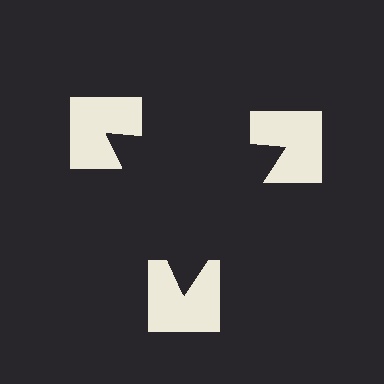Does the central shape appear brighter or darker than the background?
It typically appears slightly darker than the background, even though no actual brightness change is drawn.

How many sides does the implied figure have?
3 sides.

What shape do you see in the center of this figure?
An illusory triangle — its edges are inferred from the aligned wedge cuts in the notched squares, not physically drawn.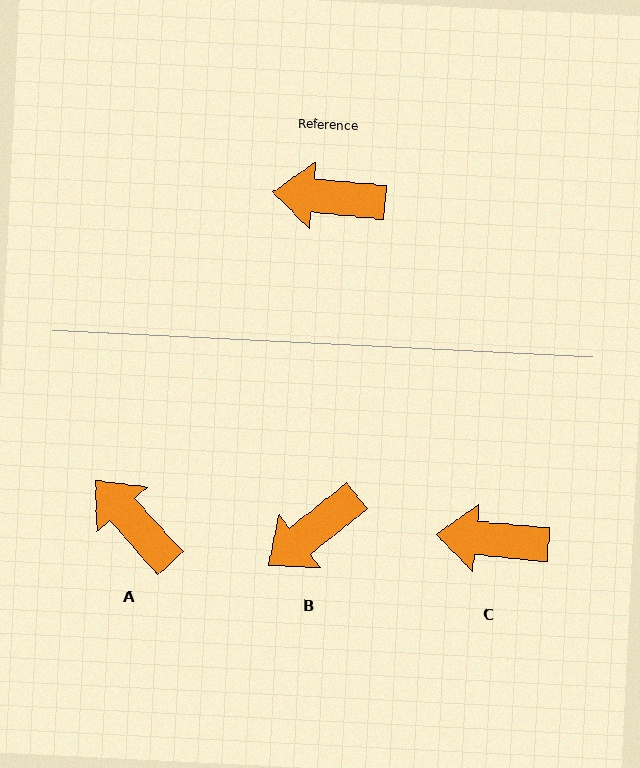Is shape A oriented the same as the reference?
No, it is off by about 42 degrees.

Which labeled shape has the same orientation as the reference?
C.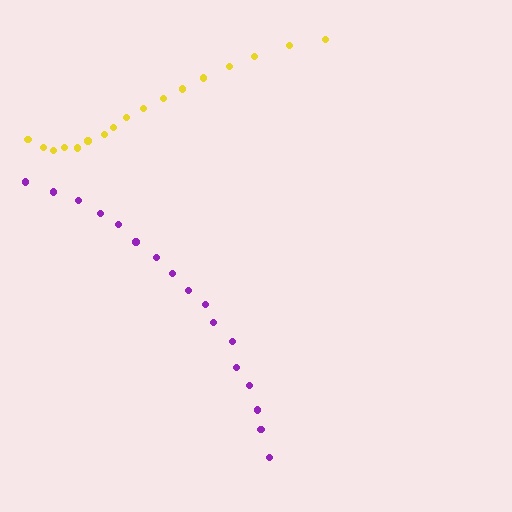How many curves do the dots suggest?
There are 2 distinct paths.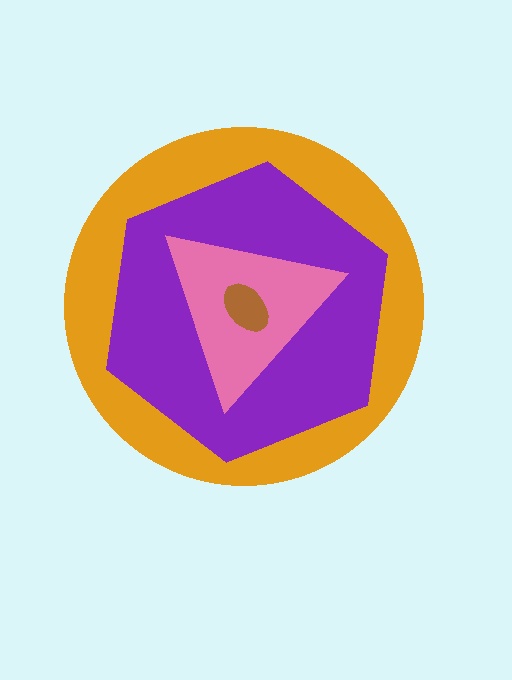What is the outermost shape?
The orange circle.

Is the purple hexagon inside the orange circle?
Yes.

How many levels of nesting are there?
4.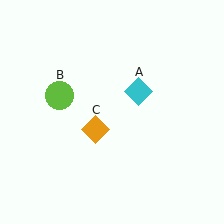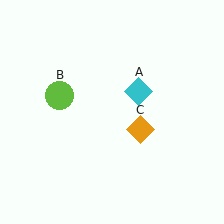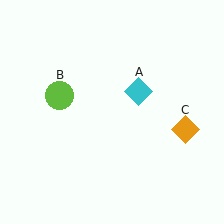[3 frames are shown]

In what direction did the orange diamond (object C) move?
The orange diamond (object C) moved right.